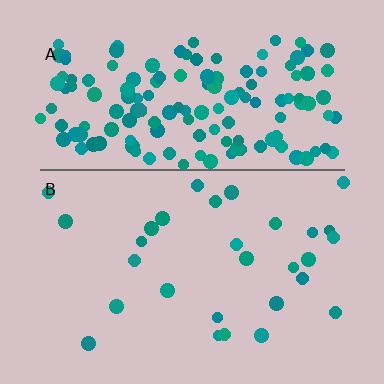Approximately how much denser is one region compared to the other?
Approximately 5.1× — region A over region B.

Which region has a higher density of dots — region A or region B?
A (the top).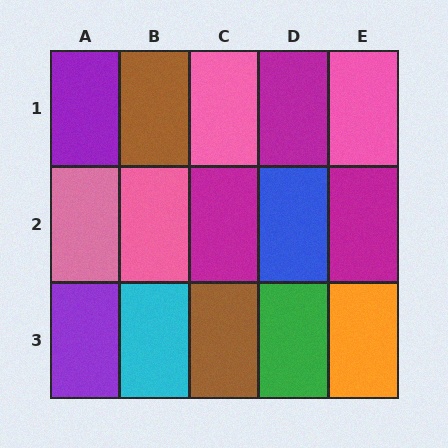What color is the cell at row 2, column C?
Magenta.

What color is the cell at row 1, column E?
Pink.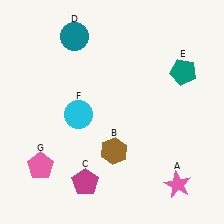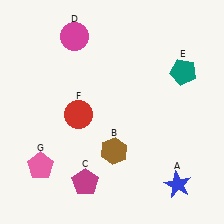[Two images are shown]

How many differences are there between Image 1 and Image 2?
There are 3 differences between the two images.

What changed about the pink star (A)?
In Image 1, A is pink. In Image 2, it changed to blue.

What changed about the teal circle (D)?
In Image 1, D is teal. In Image 2, it changed to magenta.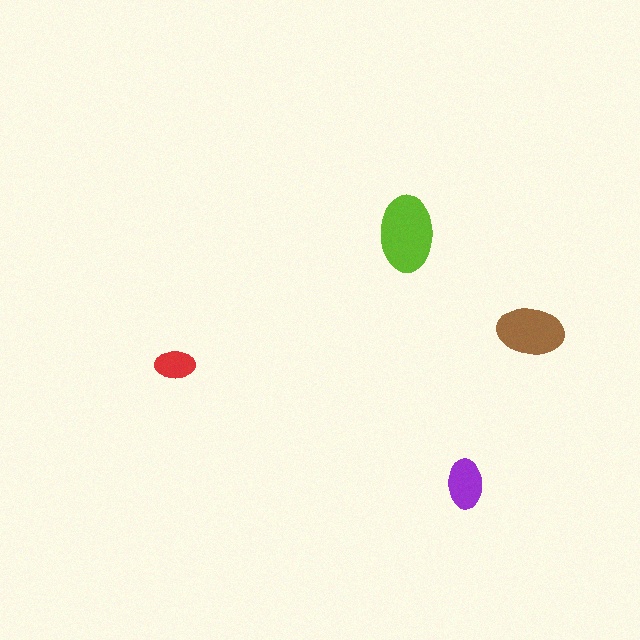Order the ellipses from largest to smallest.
the lime one, the brown one, the purple one, the red one.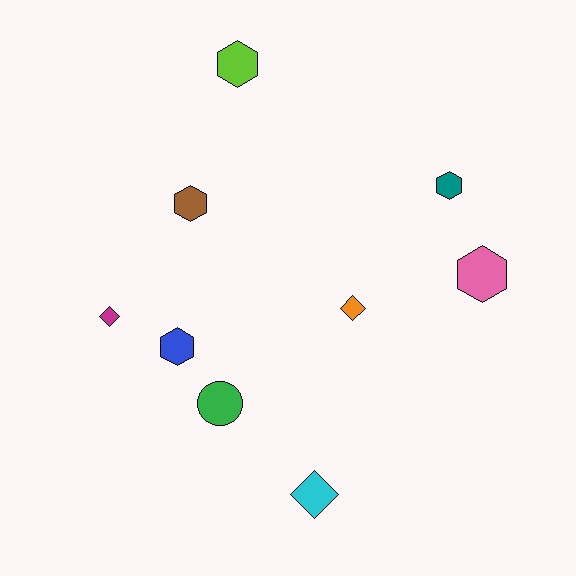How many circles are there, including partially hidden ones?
There is 1 circle.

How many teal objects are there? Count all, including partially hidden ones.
There is 1 teal object.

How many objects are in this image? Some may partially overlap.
There are 9 objects.